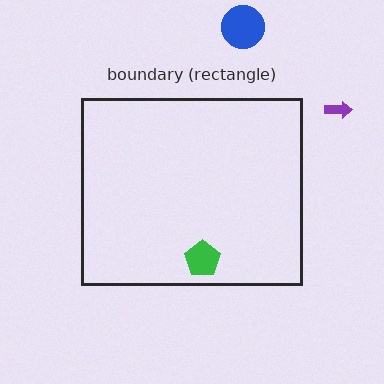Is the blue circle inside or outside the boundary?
Outside.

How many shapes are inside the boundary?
1 inside, 2 outside.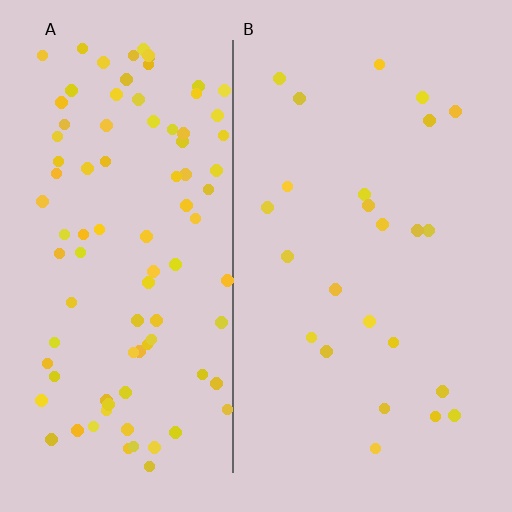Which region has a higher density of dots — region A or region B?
A (the left).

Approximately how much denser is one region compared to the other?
Approximately 3.8× — region A over region B.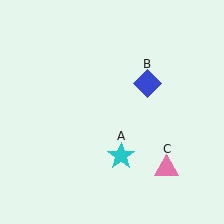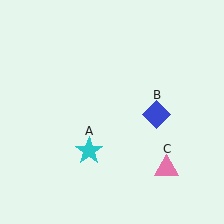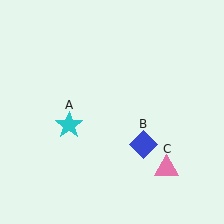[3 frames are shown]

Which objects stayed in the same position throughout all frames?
Pink triangle (object C) remained stationary.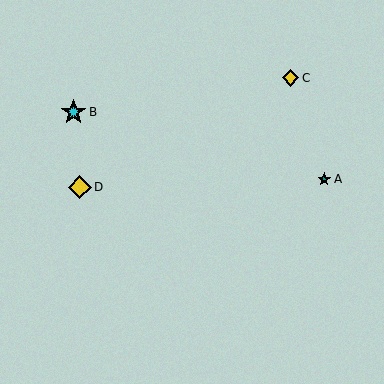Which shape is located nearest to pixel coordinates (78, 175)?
The yellow diamond (labeled D) at (80, 187) is nearest to that location.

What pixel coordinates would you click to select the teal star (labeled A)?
Click at (324, 179) to select the teal star A.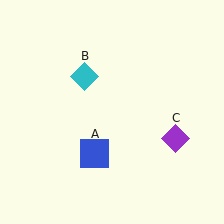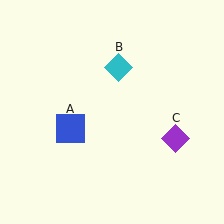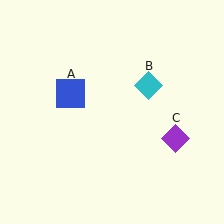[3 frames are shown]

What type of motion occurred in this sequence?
The blue square (object A), cyan diamond (object B) rotated clockwise around the center of the scene.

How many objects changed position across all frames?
2 objects changed position: blue square (object A), cyan diamond (object B).